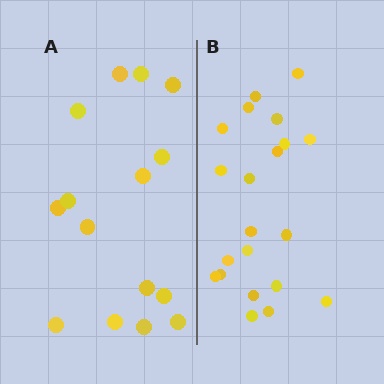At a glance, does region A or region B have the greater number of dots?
Region B (the right region) has more dots.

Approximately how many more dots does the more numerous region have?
Region B has about 6 more dots than region A.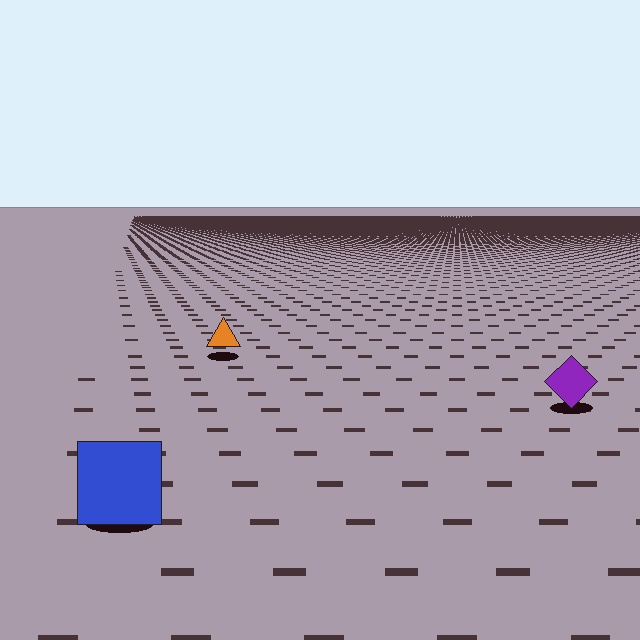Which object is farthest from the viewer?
The orange triangle is farthest from the viewer. It appears smaller and the ground texture around it is denser.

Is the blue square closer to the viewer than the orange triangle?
Yes. The blue square is closer — you can tell from the texture gradient: the ground texture is coarser near it.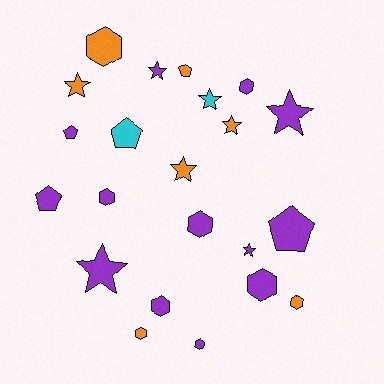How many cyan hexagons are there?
There are no cyan hexagons.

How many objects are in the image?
There are 22 objects.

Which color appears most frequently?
Purple, with 13 objects.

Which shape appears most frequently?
Hexagon, with 9 objects.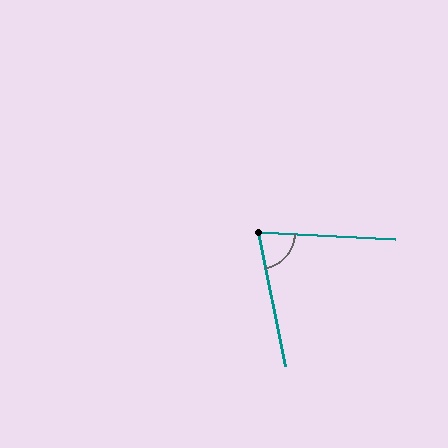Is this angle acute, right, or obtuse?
It is acute.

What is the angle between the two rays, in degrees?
Approximately 76 degrees.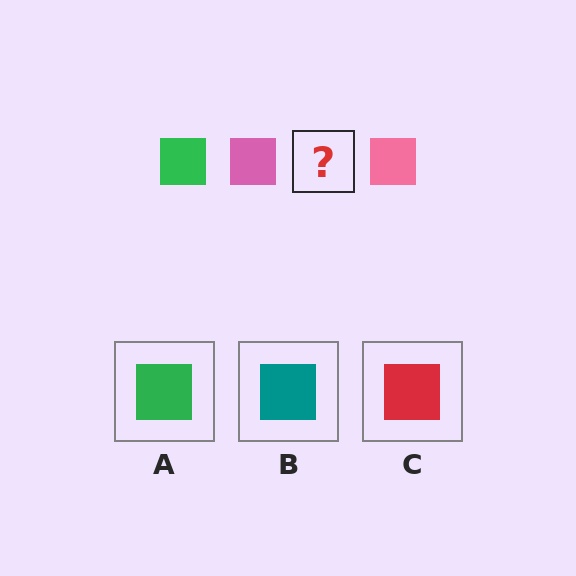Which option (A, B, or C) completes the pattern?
A.